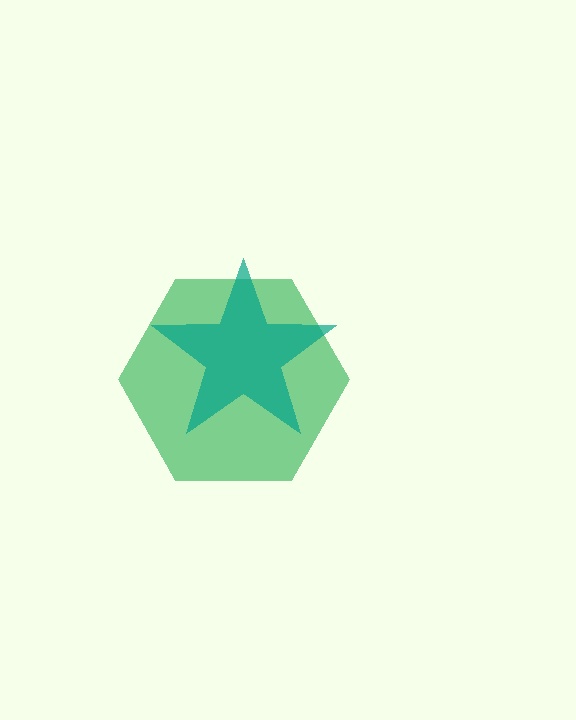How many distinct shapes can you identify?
There are 2 distinct shapes: a green hexagon, a teal star.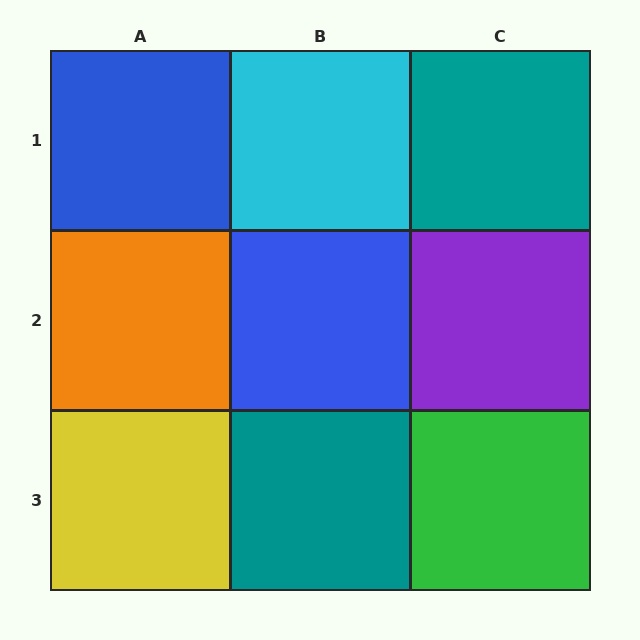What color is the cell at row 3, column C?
Green.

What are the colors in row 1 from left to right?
Blue, cyan, teal.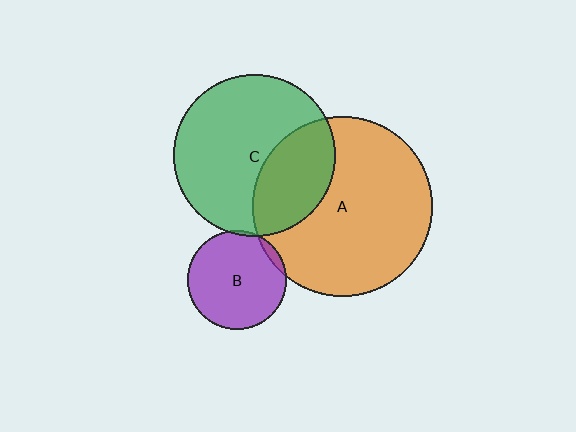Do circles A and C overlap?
Yes.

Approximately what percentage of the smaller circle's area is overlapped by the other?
Approximately 30%.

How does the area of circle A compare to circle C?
Approximately 1.2 times.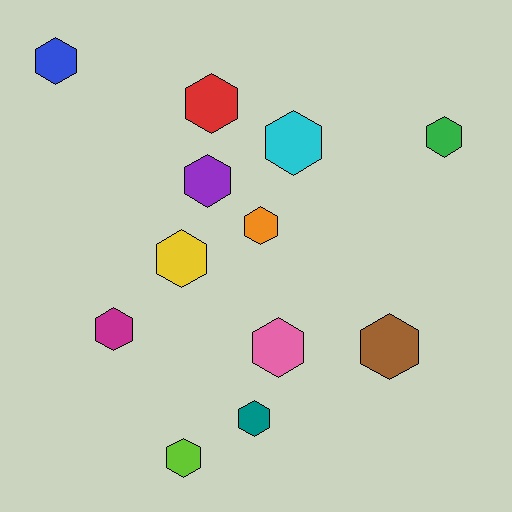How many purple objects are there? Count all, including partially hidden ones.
There is 1 purple object.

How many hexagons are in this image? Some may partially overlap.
There are 12 hexagons.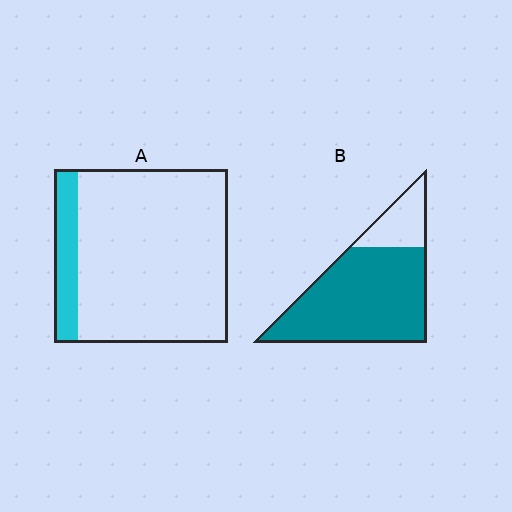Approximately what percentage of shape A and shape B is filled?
A is approximately 15% and B is approximately 80%.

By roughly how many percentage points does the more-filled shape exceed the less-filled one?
By roughly 65 percentage points (B over A).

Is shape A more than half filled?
No.